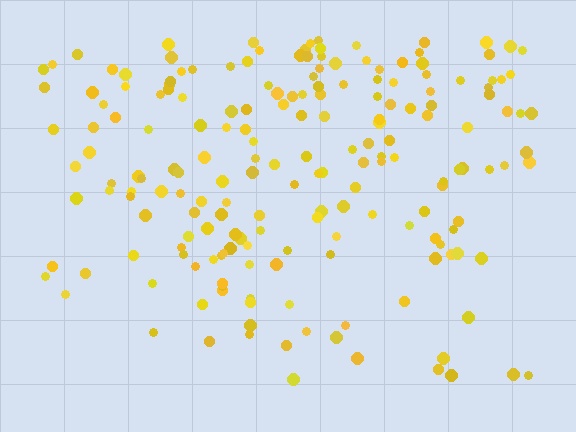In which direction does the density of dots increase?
From bottom to top, with the top side densest.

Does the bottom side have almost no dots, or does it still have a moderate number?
Still a moderate number, just noticeably fewer than the top.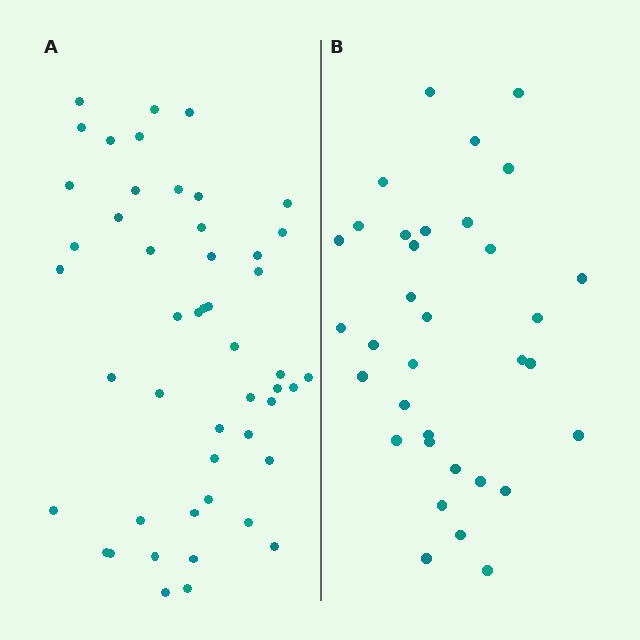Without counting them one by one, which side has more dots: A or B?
Region A (the left region) has more dots.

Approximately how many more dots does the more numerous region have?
Region A has approximately 15 more dots than region B.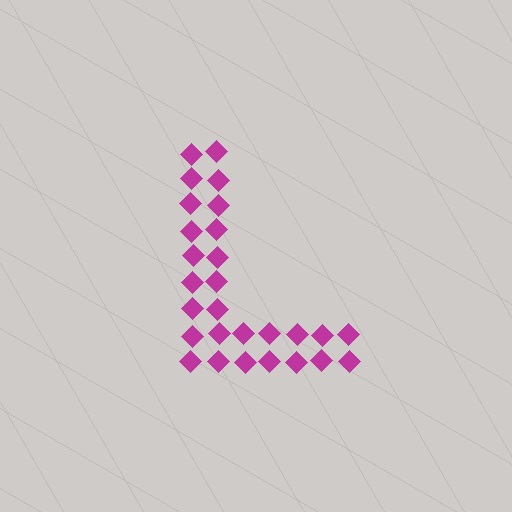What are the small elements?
The small elements are diamonds.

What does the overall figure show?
The overall figure shows the letter L.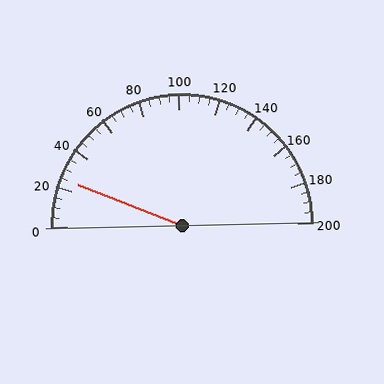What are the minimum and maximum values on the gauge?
The gauge ranges from 0 to 200.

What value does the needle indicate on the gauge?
The needle indicates approximately 25.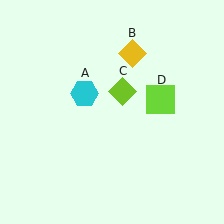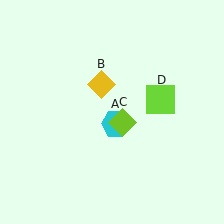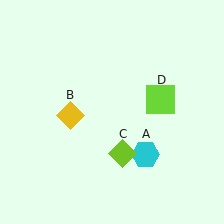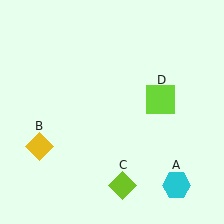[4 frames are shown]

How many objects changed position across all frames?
3 objects changed position: cyan hexagon (object A), yellow diamond (object B), lime diamond (object C).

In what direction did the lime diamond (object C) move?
The lime diamond (object C) moved down.